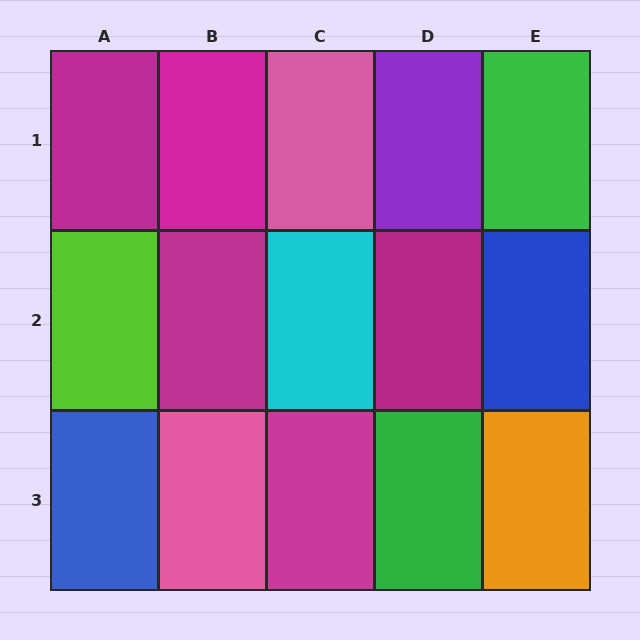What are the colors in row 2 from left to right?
Lime, magenta, cyan, magenta, blue.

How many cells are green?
2 cells are green.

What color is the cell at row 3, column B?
Pink.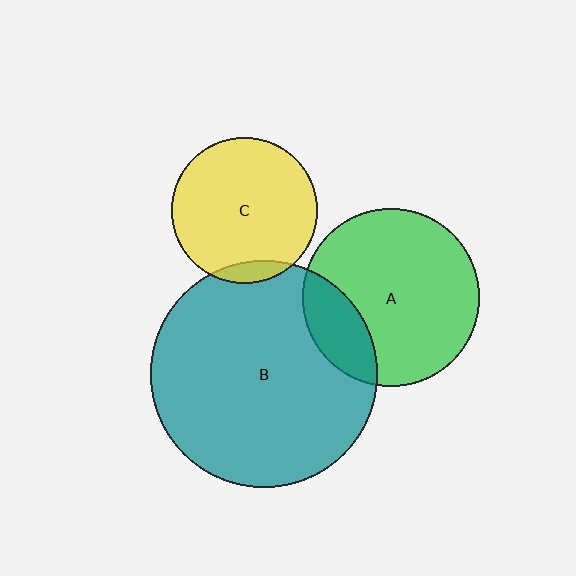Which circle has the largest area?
Circle B (teal).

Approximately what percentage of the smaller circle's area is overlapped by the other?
Approximately 5%.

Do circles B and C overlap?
Yes.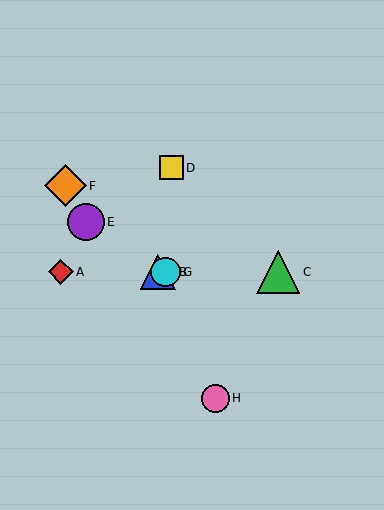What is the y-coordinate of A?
Object A is at y≈272.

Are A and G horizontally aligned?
Yes, both are at y≈272.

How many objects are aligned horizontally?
4 objects (A, B, C, G) are aligned horizontally.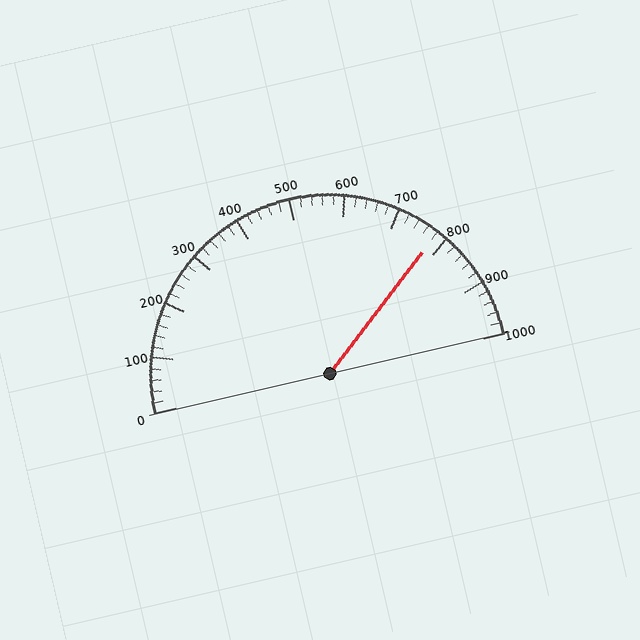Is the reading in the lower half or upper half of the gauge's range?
The reading is in the upper half of the range (0 to 1000).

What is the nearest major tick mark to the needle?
The nearest major tick mark is 800.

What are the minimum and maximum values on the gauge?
The gauge ranges from 0 to 1000.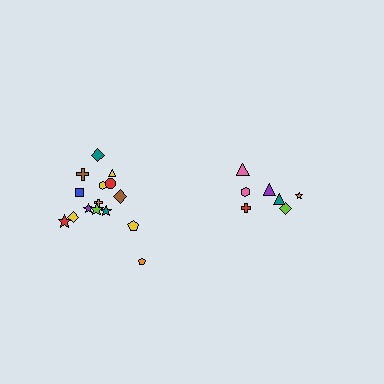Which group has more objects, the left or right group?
The left group.